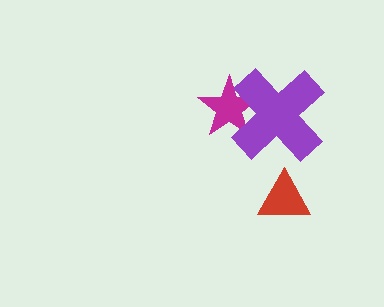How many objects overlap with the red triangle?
0 objects overlap with the red triangle.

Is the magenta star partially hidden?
Yes, it is partially covered by another shape.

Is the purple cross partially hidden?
No, no other shape covers it.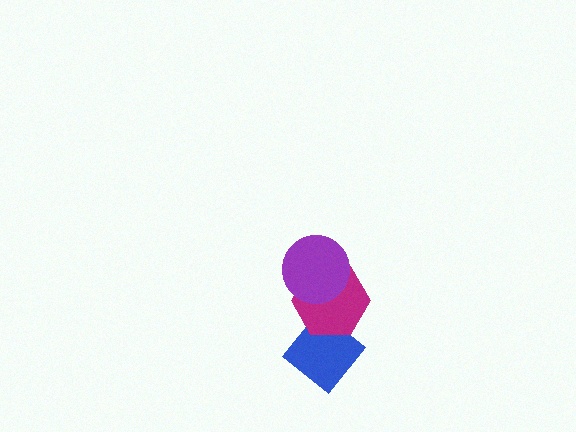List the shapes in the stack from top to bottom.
From top to bottom: the purple circle, the magenta hexagon, the blue diamond.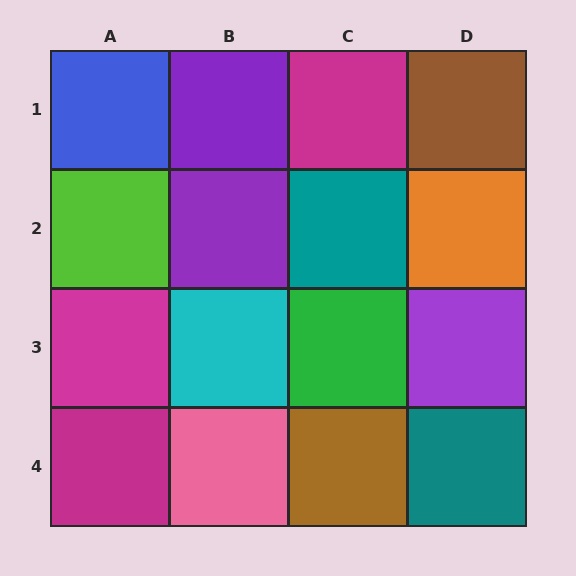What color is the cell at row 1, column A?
Blue.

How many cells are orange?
1 cell is orange.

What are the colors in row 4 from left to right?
Magenta, pink, brown, teal.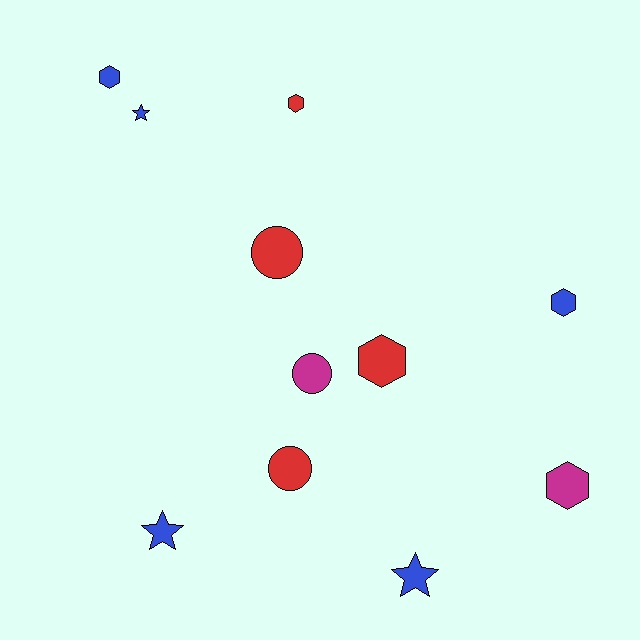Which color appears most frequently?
Blue, with 5 objects.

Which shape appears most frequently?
Hexagon, with 5 objects.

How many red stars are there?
There are no red stars.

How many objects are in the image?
There are 11 objects.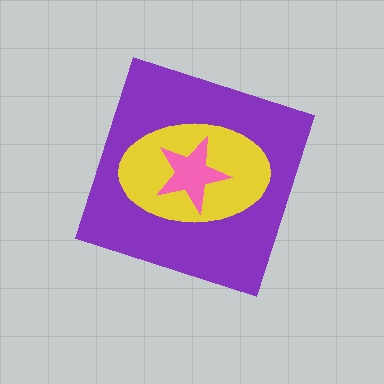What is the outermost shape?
The purple diamond.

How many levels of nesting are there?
3.